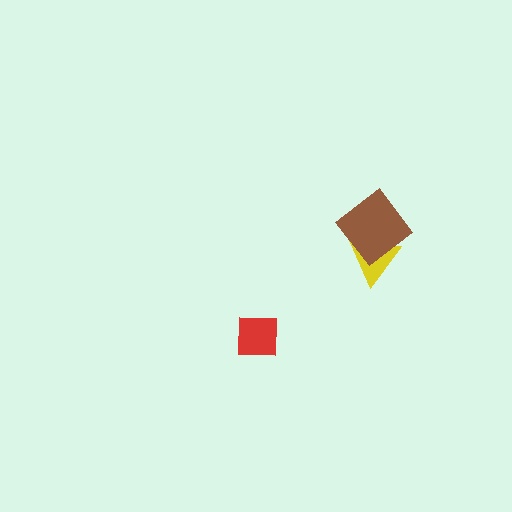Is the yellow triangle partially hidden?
Yes, it is partially covered by another shape.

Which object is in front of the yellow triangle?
The brown diamond is in front of the yellow triangle.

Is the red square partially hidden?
No, no other shape covers it.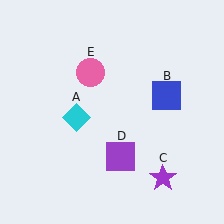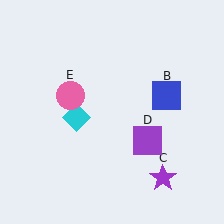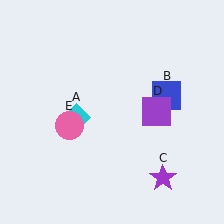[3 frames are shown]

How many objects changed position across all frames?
2 objects changed position: purple square (object D), pink circle (object E).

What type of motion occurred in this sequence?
The purple square (object D), pink circle (object E) rotated counterclockwise around the center of the scene.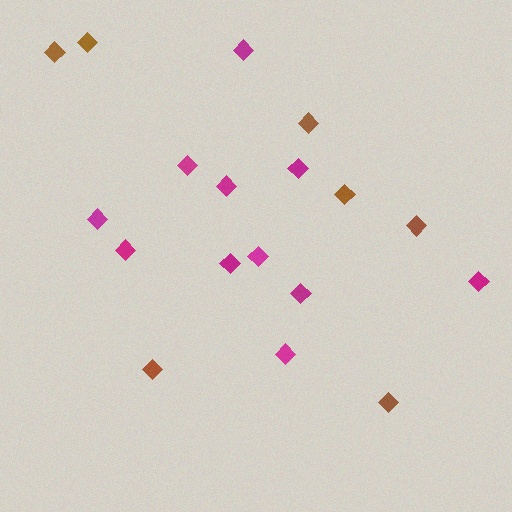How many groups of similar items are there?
There are 2 groups: one group of magenta diamonds (11) and one group of brown diamonds (7).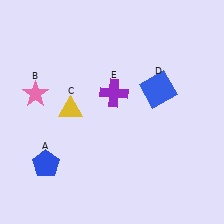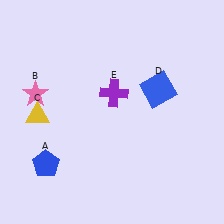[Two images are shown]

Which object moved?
The yellow triangle (C) moved left.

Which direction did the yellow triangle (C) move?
The yellow triangle (C) moved left.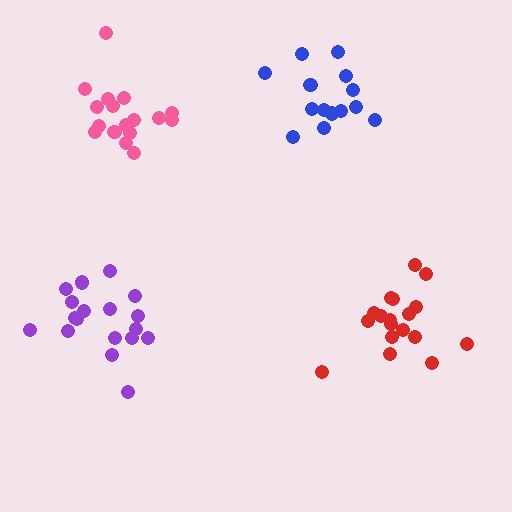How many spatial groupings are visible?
There are 4 spatial groupings.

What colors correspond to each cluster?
The clusters are colored: pink, purple, blue, red.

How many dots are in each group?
Group 1: 17 dots, Group 2: 18 dots, Group 3: 14 dots, Group 4: 18 dots (67 total).